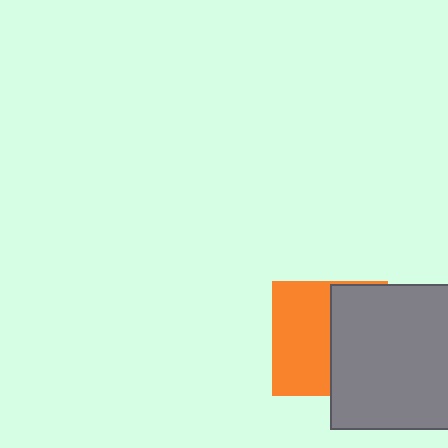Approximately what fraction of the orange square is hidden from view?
Roughly 49% of the orange square is hidden behind the gray square.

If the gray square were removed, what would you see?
You would see the complete orange square.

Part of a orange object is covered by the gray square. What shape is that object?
It is a square.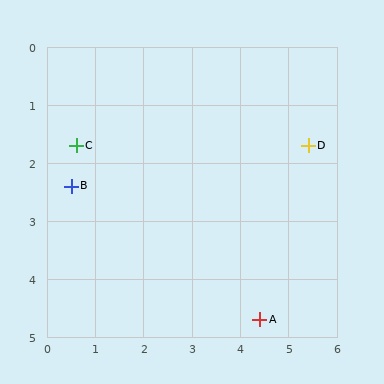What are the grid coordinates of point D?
Point D is at approximately (5.4, 1.7).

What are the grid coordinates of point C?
Point C is at approximately (0.6, 1.7).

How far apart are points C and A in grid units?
Points C and A are about 4.8 grid units apart.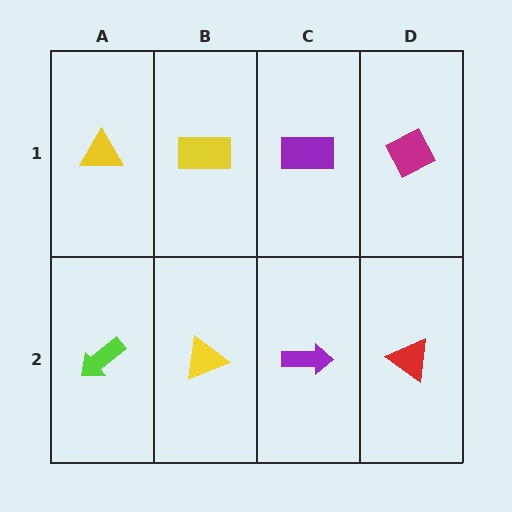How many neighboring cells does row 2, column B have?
3.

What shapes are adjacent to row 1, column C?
A purple arrow (row 2, column C), a yellow rectangle (row 1, column B), a magenta diamond (row 1, column D).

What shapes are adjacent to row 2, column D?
A magenta diamond (row 1, column D), a purple arrow (row 2, column C).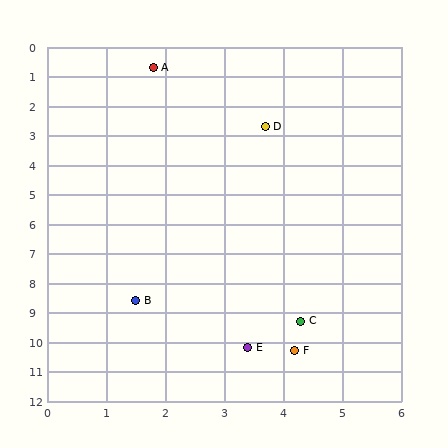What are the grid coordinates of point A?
Point A is at approximately (1.8, 0.7).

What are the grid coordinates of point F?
Point F is at approximately (4.2, 10.3).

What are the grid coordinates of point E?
Point E is at approximately (3.4, 10.2).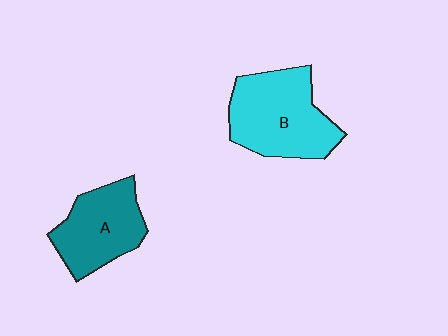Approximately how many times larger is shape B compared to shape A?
Approximately 1.3 times.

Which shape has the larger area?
Shape B (cyan).